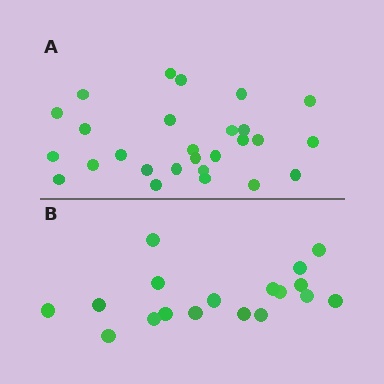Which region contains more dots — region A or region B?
Region A (the top region) has more dots.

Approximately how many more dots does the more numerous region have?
Region A has roughly 8 or so more dots than region B.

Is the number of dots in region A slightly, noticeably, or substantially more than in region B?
Region A has substantially more. The ratio is roughly 1.5 to 1.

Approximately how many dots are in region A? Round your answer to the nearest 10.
About 30 dots. (The exact count is 27, which rounds to 30.)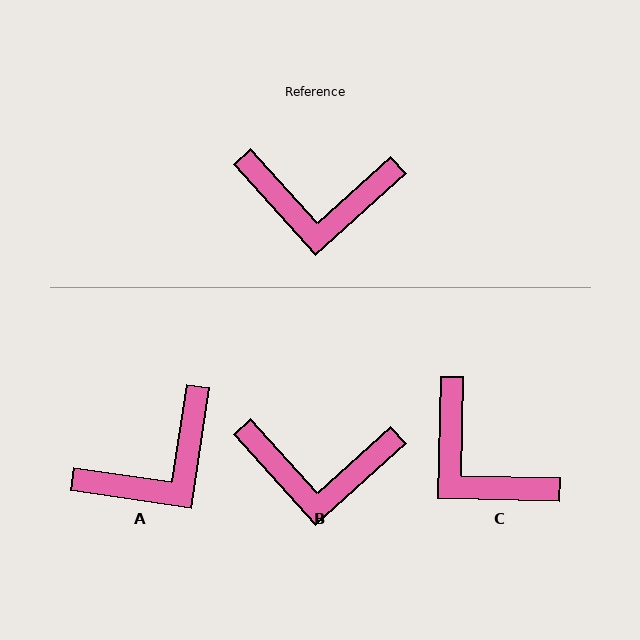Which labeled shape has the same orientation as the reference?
B.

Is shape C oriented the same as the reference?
No, it is off by about 43 degrees.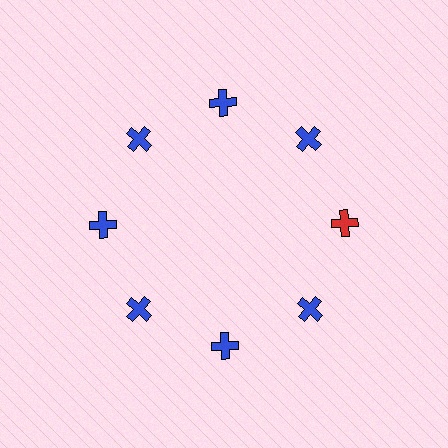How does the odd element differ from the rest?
It has a different color: red instead of blue.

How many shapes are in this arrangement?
There are 8 shapes arranged in a ring pattern.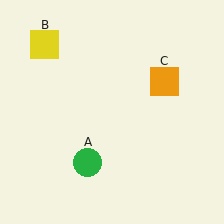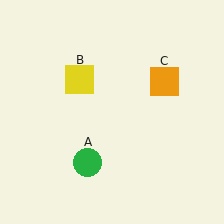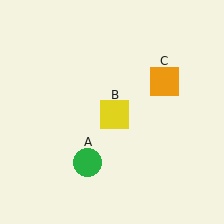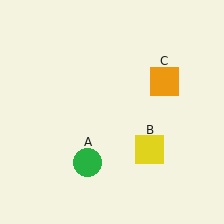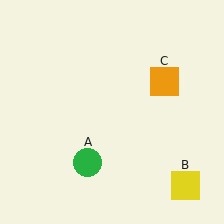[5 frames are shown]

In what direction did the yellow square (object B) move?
The yellow square (object B) moved down and to the right.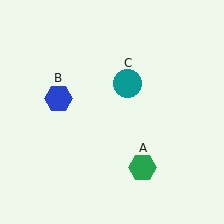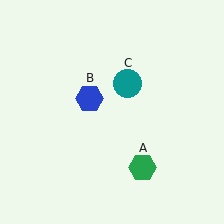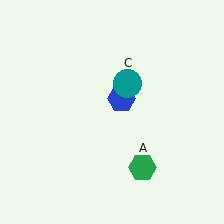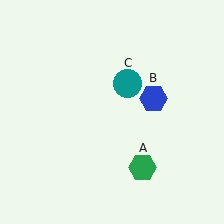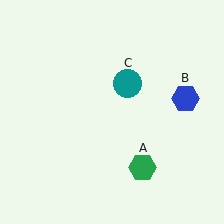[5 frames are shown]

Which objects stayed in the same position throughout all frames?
Green hexagon (object A) and teal circle (object C) remained stationary.